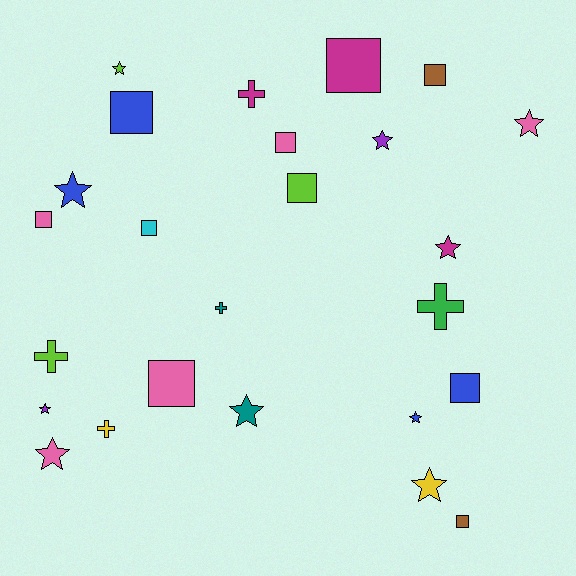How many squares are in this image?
There are 10 squares.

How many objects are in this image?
There are 25 objects.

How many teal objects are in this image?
There are 2 teal objects.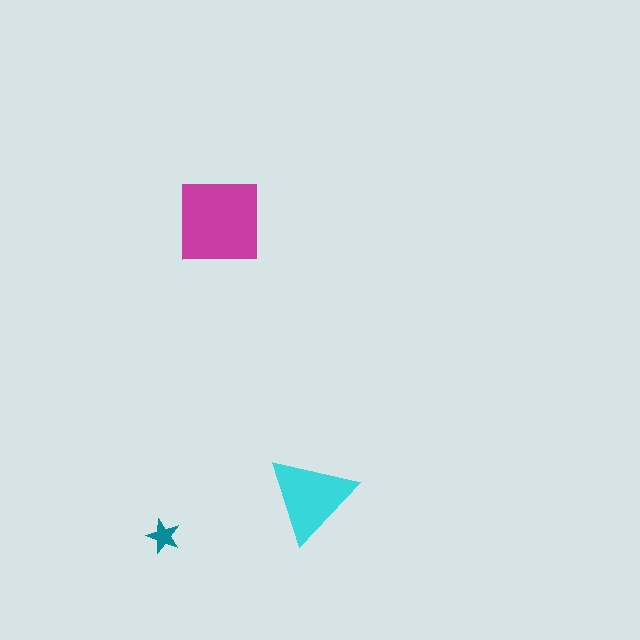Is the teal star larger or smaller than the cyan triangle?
Smaller.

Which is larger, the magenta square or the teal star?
The magenta square.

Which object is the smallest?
The teal star.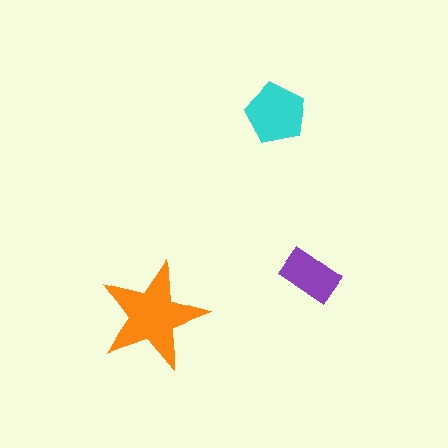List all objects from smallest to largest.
The purple rectangle, the cyan pentagon, the orange star.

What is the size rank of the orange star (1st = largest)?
1st.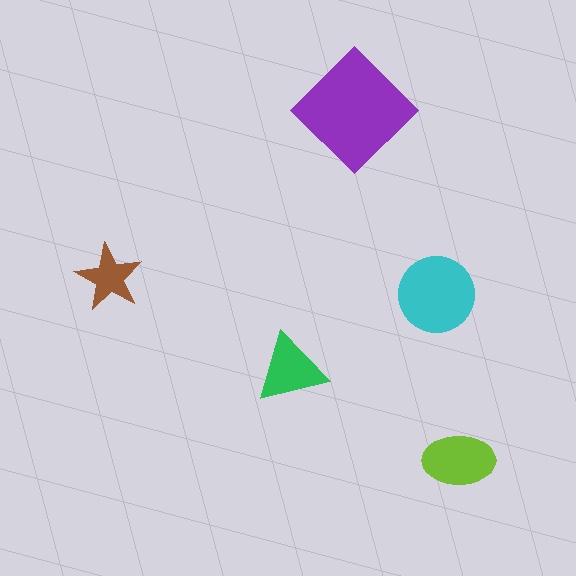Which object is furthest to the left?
The brown star is leftmost.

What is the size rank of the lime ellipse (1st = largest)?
3rd.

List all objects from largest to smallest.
The purple diamond, the cyan circle, the lime ellipse, the green triangle, the brown star.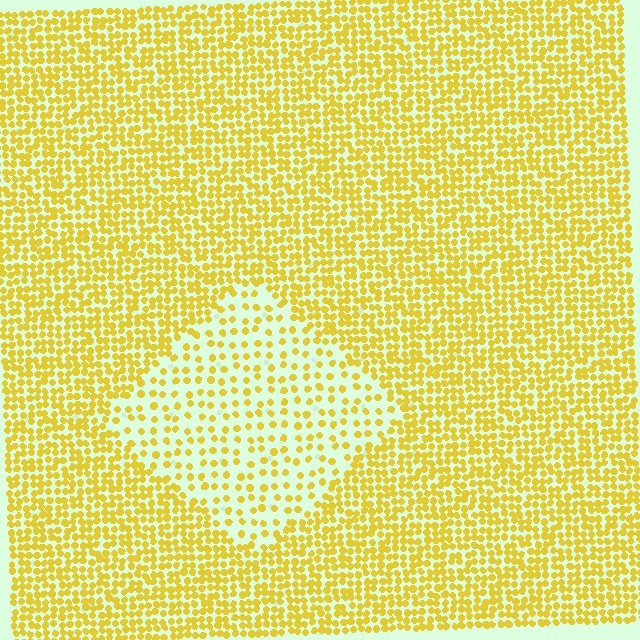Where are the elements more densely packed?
The elements are more densely packed outside the diamond boundary.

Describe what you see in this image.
The image contains small yellow elements arranged at two different densities. A diamond-shaped region is visible where the elements are less densely packed than the surrounding area.